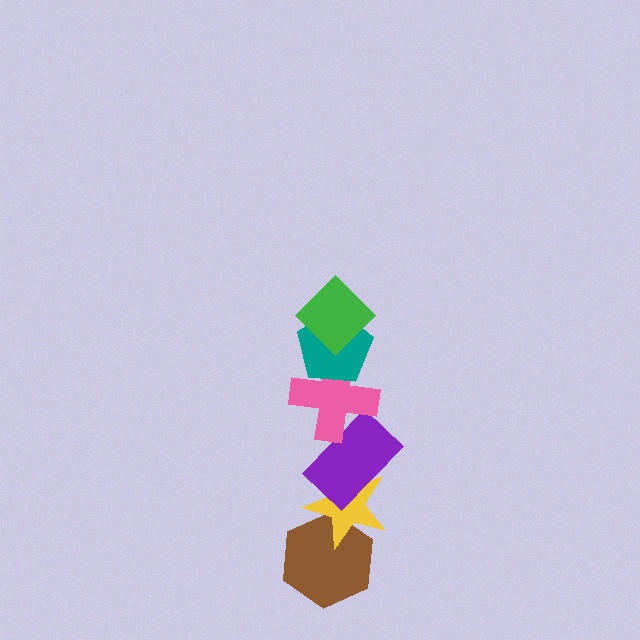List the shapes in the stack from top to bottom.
From top to bottom: the green diamond, the teal pentagon, the pink cross, the purple rectangle, the yellow star, the brown hexagon.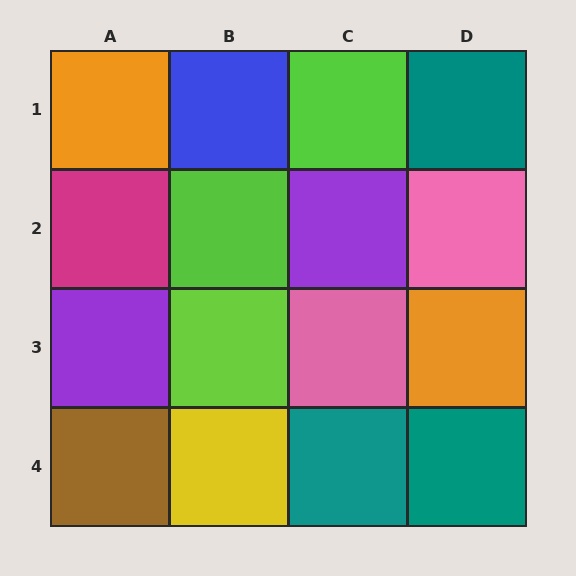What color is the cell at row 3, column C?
Pink.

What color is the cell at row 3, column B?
Lime.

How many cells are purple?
2 cells are purple.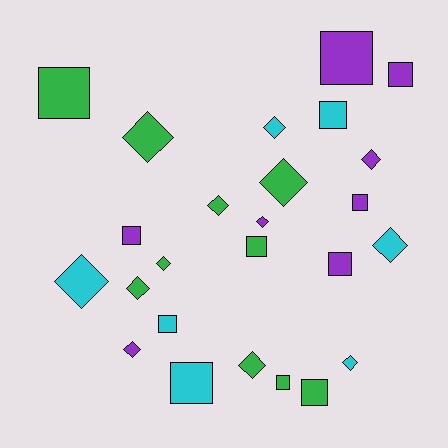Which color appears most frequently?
Green, with 10 objects.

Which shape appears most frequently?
Diamond, with 13 objects.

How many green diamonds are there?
There are 6 green diamonds.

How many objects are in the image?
There are 25 objects.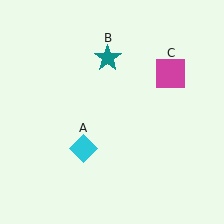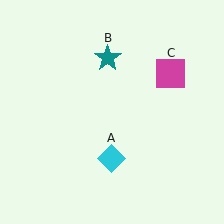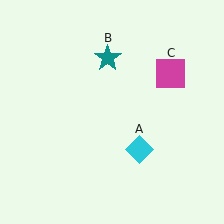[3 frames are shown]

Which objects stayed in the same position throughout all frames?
Teal star (object B) and magenta square (object C) remained stationary.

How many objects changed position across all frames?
1 object changed position: cyan diamond (object A).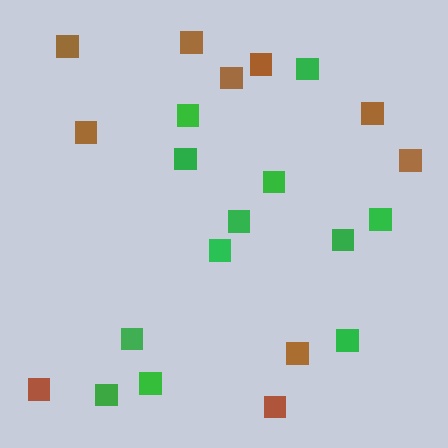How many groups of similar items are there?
There are 2 groups: one group of brown squares (10) and one group of green squares (12).